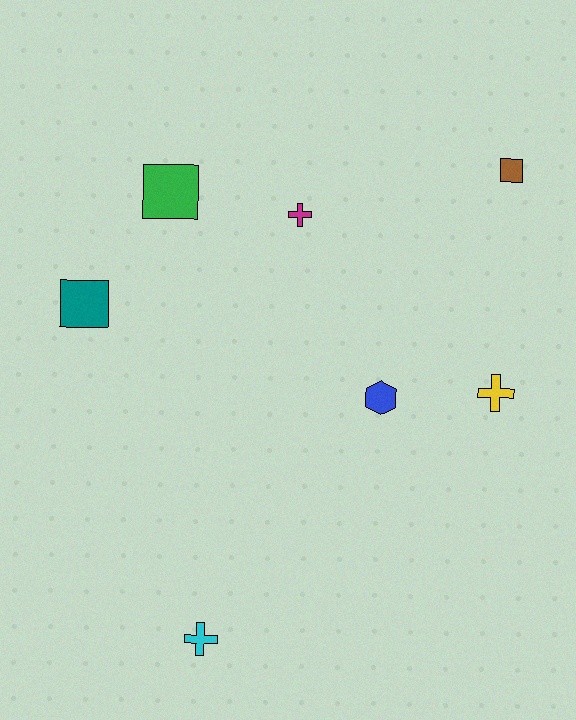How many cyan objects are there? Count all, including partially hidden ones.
There is 1 cyan object.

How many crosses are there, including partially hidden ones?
There are 3 crosses.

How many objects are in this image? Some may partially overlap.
There are 7 objects.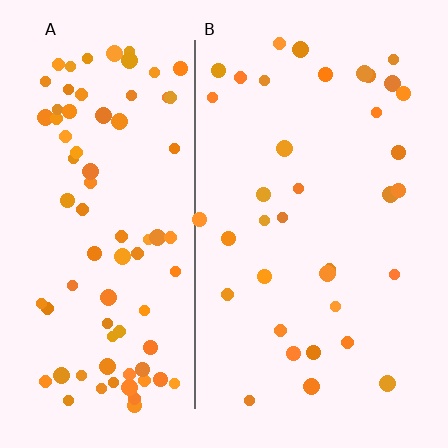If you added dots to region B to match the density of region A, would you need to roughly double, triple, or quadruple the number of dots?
Approximately double.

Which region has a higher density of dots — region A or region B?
A (the left).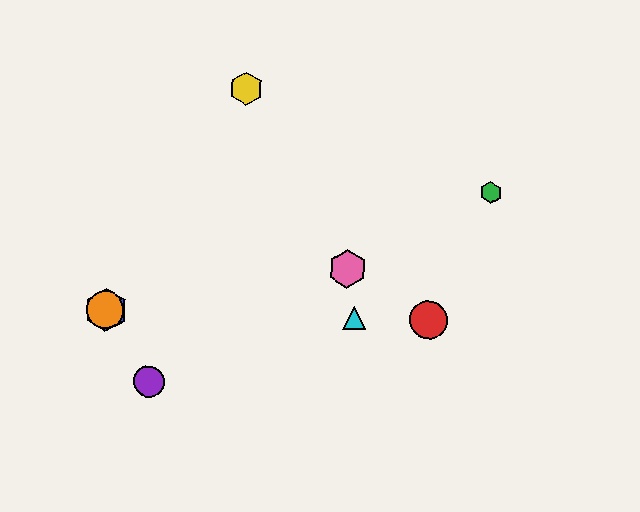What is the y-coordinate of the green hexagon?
The green hexagon is at y≈193.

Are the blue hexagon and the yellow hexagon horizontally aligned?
No, the blue hexagon is at y≈310 and the yellow hexagon is at y≈89.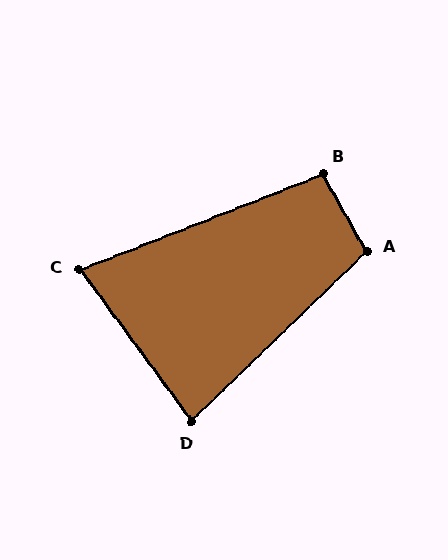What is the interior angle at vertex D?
Approximately 82 degrees (acute).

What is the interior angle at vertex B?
Approximately 98 degrees (obtuse).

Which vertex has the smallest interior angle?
C, at approximately 75 degrees.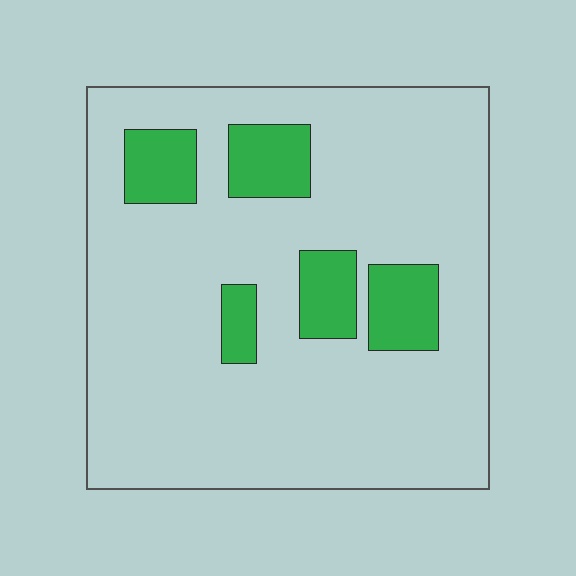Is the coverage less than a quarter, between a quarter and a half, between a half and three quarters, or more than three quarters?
Less than a quarter.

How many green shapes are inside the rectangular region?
5.